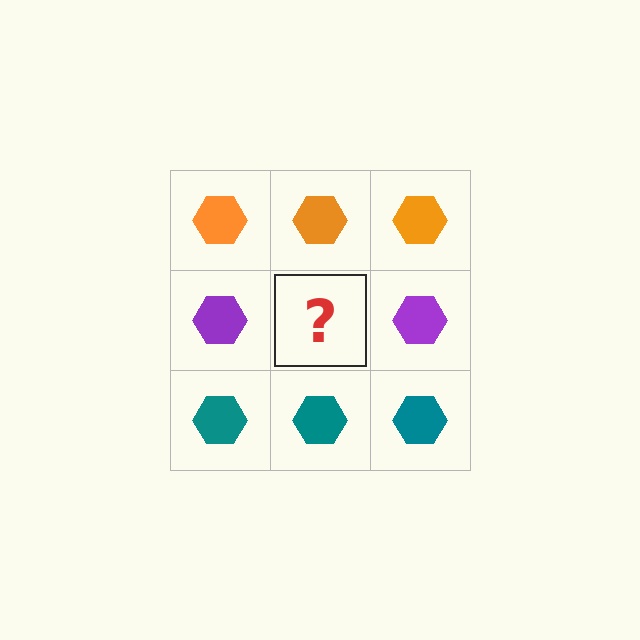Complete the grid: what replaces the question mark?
The question mark should be replaced with a purple hexagon.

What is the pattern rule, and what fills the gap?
The rule is that each row has a consistent color. The gap should be filled with a purple hexagon.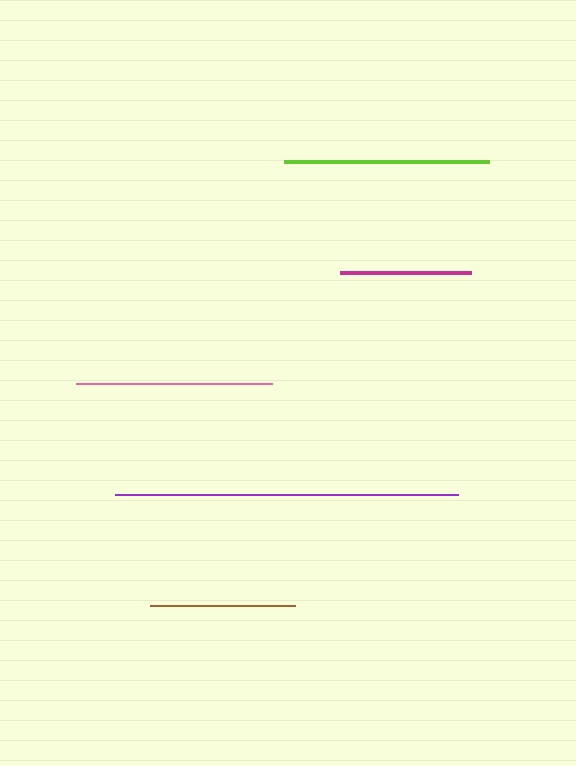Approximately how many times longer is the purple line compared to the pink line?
The purple line is approximately 1.7 times the length of the pink line.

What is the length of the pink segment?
The pink segment is approximately 196 pixels long.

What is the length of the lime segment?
The lime segment is approximately 205 pixels long.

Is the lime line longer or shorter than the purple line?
The purple line is longer than the lime line.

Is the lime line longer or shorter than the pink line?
The lime line is longer than the pink line.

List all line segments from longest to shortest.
From longest to shortest: purple, lime, pink, brown, magenta.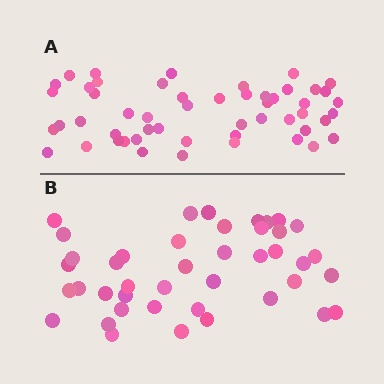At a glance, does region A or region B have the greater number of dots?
Region A (the top region) has more dots.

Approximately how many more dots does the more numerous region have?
Region A has roughly 10 or so more dots than region B.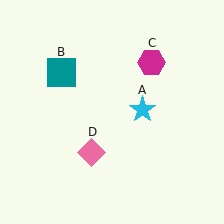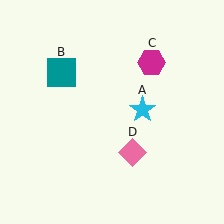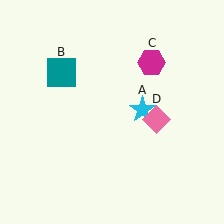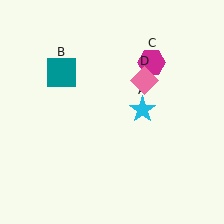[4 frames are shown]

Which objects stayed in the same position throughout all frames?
Cyan star (object A) and teal square (object B) and magenta hexagon (object C) remained stationary.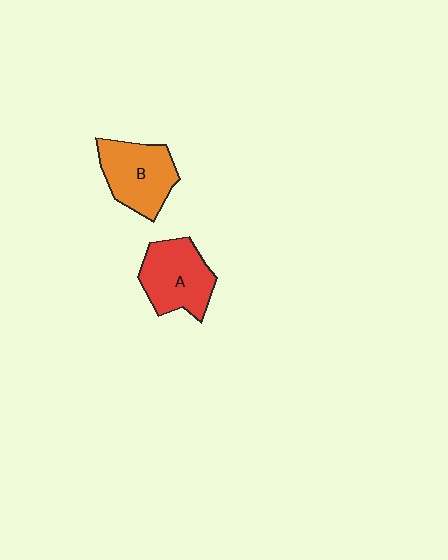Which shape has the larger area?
Shape A (red).